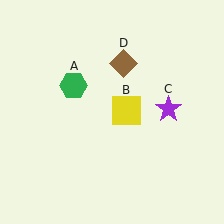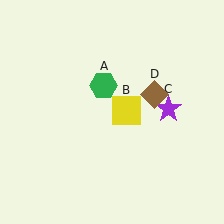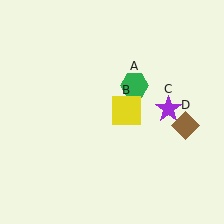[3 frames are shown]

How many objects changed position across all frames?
2 objects changed position: green hexagon (object A), brown diamond (object D).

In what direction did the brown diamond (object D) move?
The brown diamond (object D) moved down and to the right.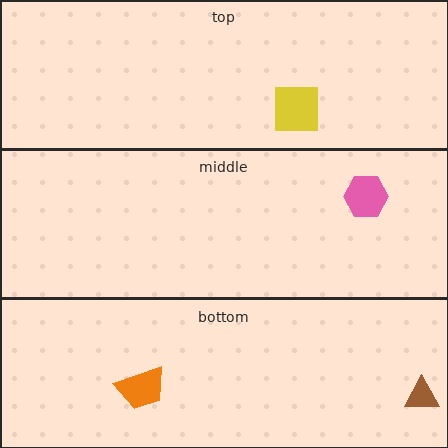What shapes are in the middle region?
The pink hexagon.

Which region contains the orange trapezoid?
The bottom region.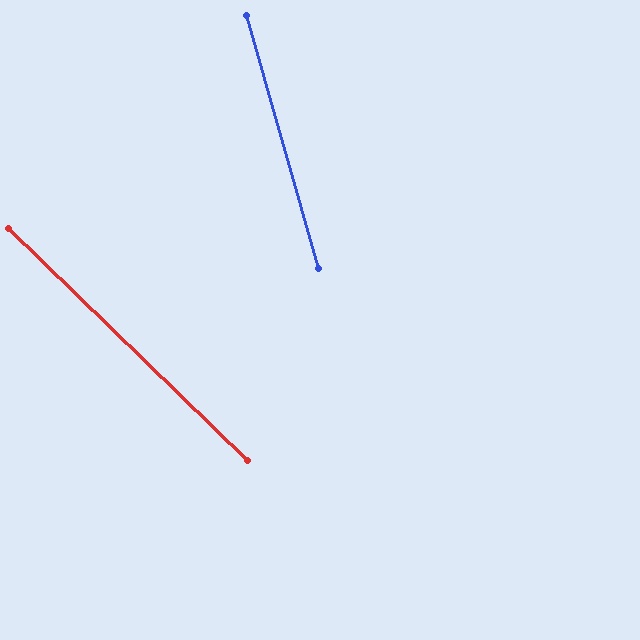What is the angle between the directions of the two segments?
Approximately 30 degrees.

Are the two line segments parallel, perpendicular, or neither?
Neither parallel nor perpendicular — they differ by about 30°.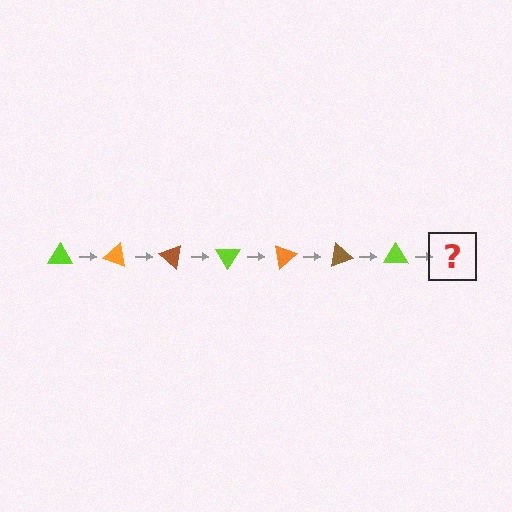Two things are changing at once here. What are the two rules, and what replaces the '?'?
The two rules are that it rotates 20 degrees each step and the color cycles through lime, orange, and brown. The '?' should be an orange triangle, rotated 140 degrees from the start.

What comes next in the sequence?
The next element should be an orange triangle, rotated 140 degrees from the start.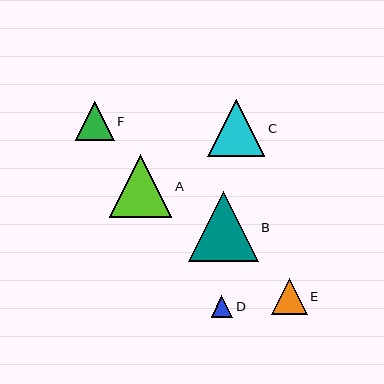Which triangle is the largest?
Triangle B is the largest with a size of approximately 70 pixels.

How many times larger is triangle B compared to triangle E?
Triangle B is approximately 2.0 times the size of triangle E.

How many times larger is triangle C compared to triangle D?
Triangle C is approximately 2.6 times the size of triangle D.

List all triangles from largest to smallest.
From largest to smallest: B, A, C, F, E, D.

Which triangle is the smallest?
Triangle D is the smallest with a size of approximately 22 pixels.